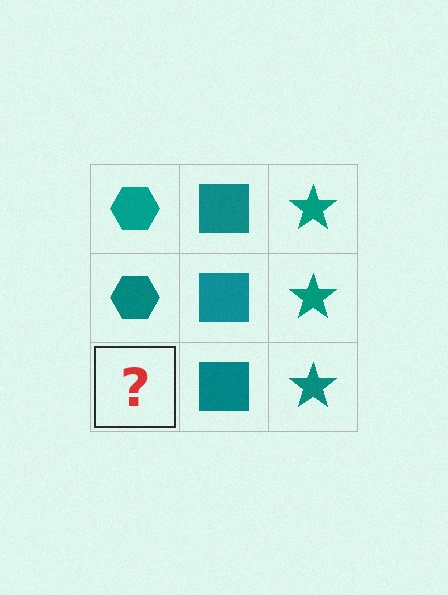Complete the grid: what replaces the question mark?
The question mark should be replaced with a teal hexagon.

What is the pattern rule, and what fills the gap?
The rule is that each column has a consistent shape. The gap should be filled with a teal hexagon.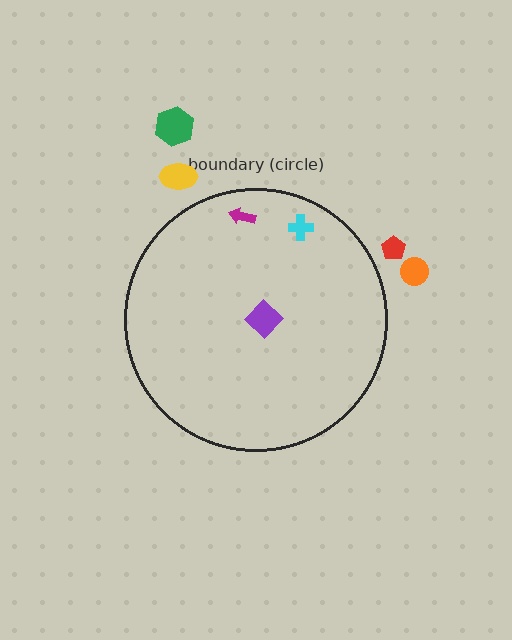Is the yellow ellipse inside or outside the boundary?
Outside.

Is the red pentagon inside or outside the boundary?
Outside.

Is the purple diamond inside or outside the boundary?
Inside.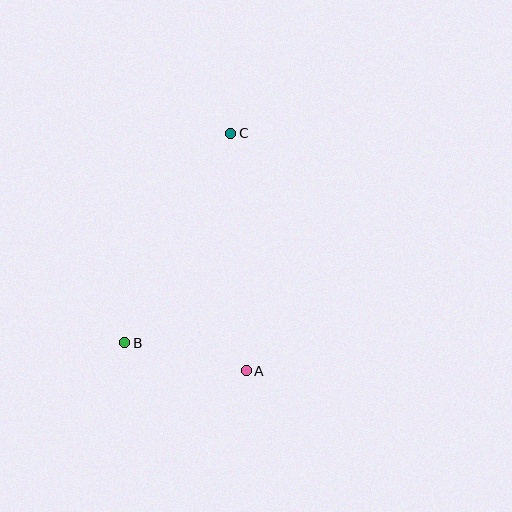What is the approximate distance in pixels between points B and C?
The distance between B and C is approximately 235 pixels.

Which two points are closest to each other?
Points A and B are closest to each other.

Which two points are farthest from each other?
Points A and C are farthest from each other.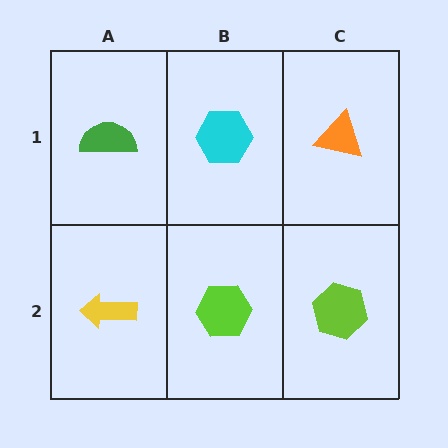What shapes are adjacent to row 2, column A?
A green semicircle (row 1, column A), a lime hexagon (row 2, column B).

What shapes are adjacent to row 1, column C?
A lime hexagon (row 2, column C), a cyan hexagon (row 1, column B).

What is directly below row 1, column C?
A lime hexagon.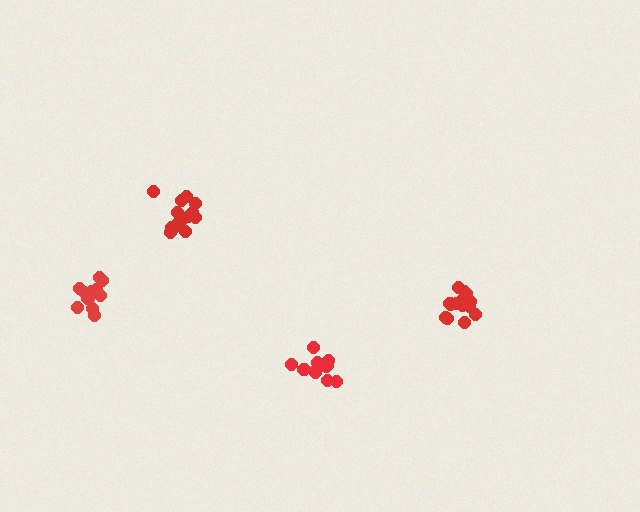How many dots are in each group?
Group 1: 11 dots, Group 2: 14 dots, Group 3: 15 dots, Group 4: 14 dots (54 total).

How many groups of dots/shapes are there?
There are 4 groups.